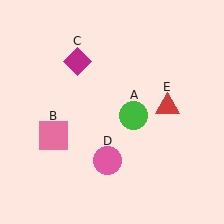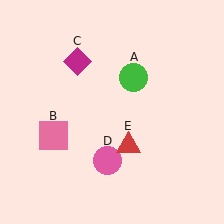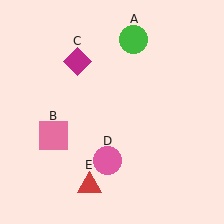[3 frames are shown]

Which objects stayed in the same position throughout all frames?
Pink square (object B) and magenta diamond (object C) and pink circle (object D) remained stationary.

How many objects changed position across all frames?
2 objects changed position: green circle (object A), red triangle (object E).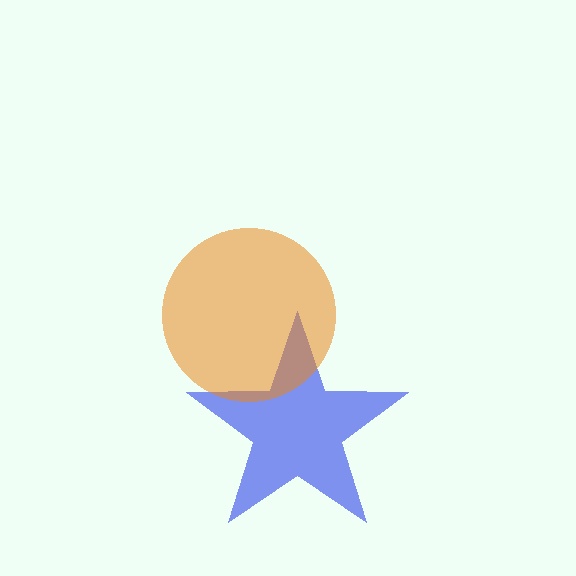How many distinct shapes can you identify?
There are 2 distinct shapes: a blue star, an orange circle.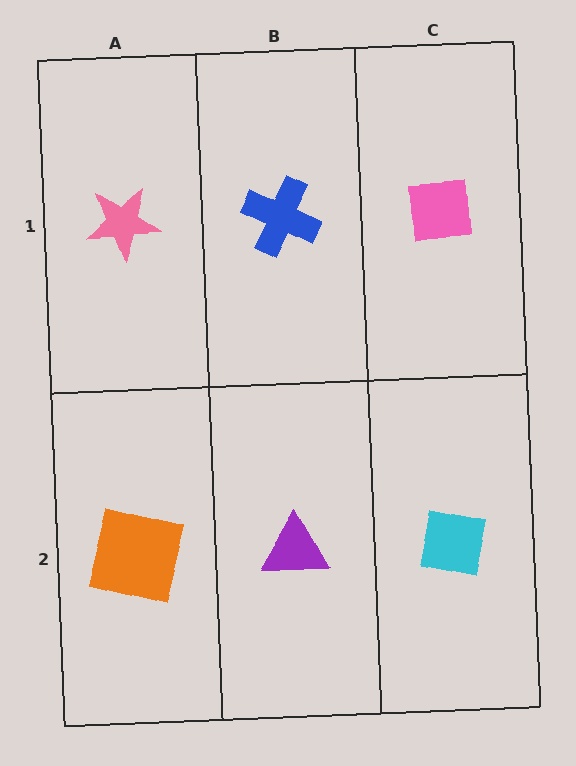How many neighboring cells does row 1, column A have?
2.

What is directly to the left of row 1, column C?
A blue cross.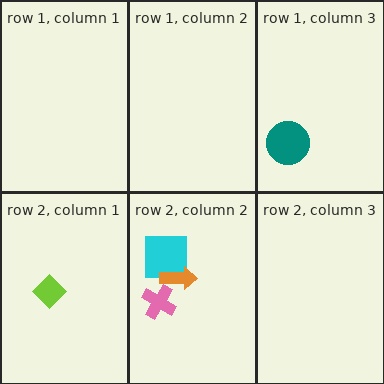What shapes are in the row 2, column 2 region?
The cyan square, the pink cross, the orange arrow.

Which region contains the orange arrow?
The row 2, column 2 region.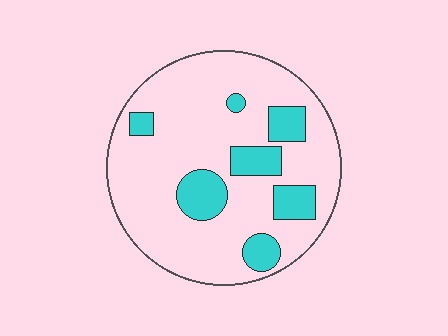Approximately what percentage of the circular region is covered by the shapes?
Approximately 20%.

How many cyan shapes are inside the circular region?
7.